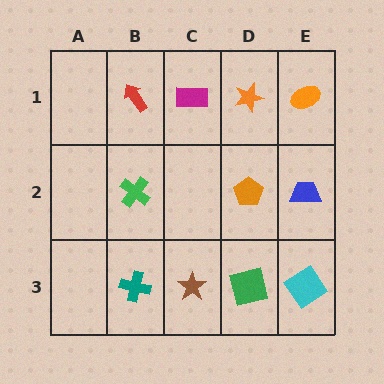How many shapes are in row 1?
4 shapes.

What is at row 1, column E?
An orange ellipse.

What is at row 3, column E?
A cyan diamond.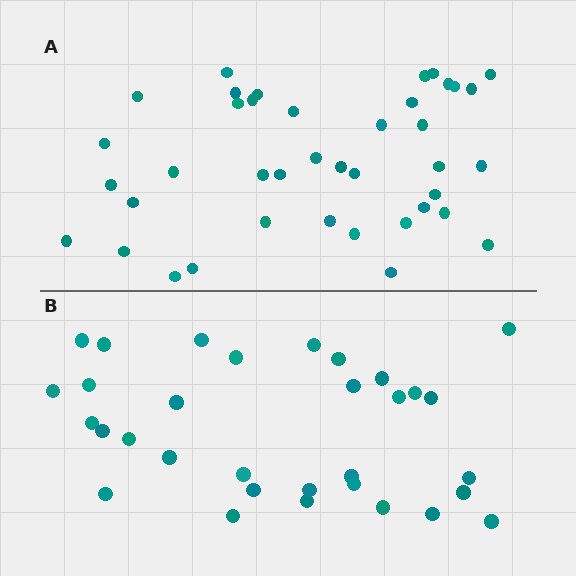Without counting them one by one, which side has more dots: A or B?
Region A (the top region) has more dots.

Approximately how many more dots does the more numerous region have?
Region A has roughly 8 or so more dots than region B.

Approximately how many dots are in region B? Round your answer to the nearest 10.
About 30 dots. (The exact count is 32, which rounds to 30.)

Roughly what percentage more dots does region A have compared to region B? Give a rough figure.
About 25% more.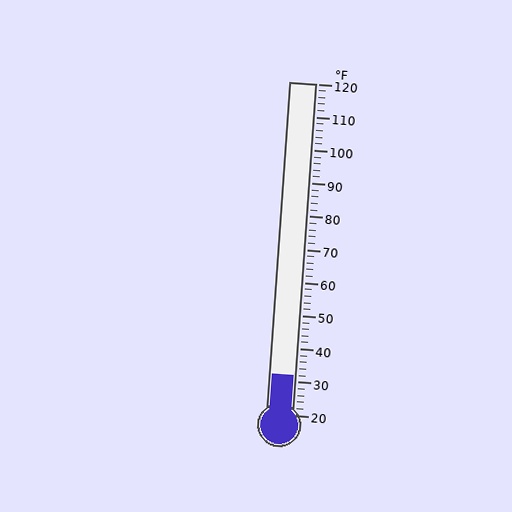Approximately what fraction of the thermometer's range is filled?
The thermometer is filled to approximately 10% of its range.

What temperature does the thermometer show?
The thermometer shows approximately 32°F.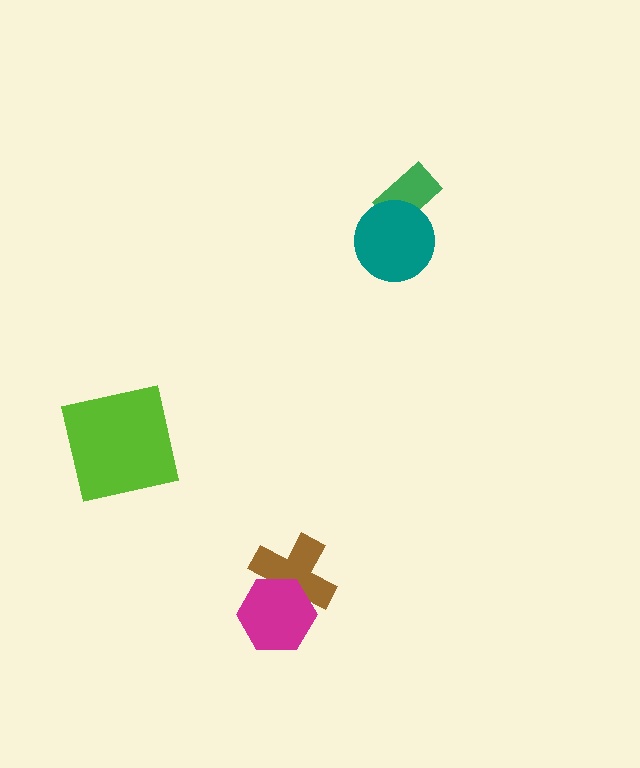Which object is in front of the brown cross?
The magenta hexagon is in front of the brown cross.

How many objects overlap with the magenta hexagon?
1 object overlaps with the magenta hexagon.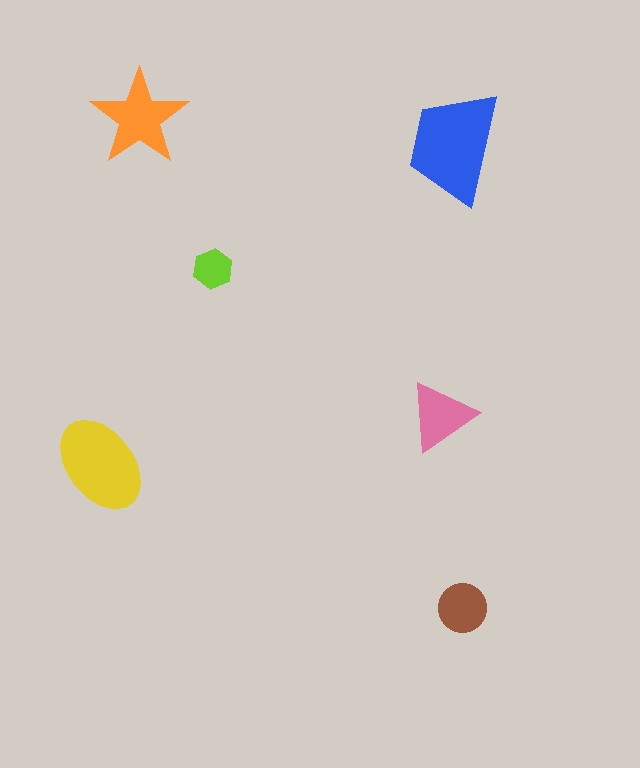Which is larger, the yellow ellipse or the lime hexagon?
The yellow ellipse.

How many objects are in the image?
There are 6 objects in the image.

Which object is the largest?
The blue trapezoid.